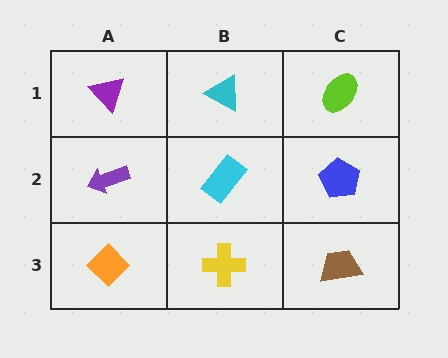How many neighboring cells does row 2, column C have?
3.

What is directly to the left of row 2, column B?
A purple arrow.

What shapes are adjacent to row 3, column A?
A purple arrow (row 2, column A), a yellow cross (row 3, column B).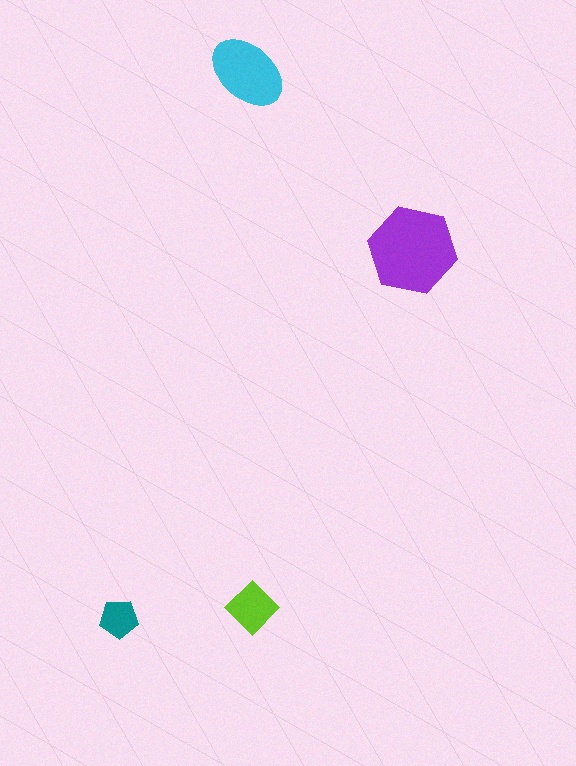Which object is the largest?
The purple hexagon.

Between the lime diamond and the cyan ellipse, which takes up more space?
The cyan ellipse.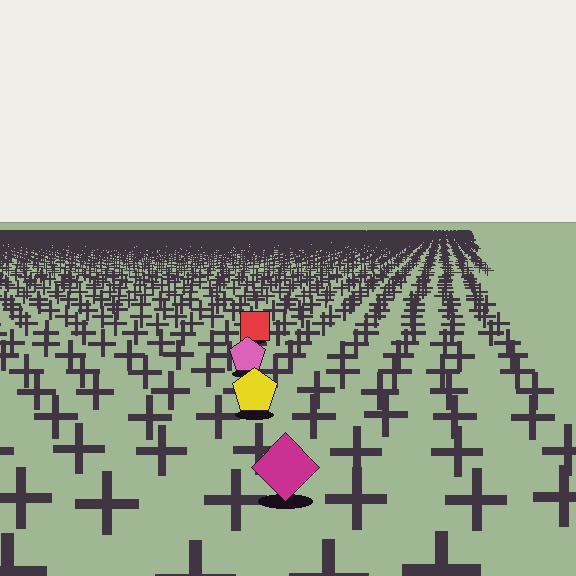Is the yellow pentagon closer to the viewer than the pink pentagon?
Yes. The yellow pentagon is closer — you can tell from the texture gradient: the ground texture is coarser near it.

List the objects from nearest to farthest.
From nearest to farthest: the magenta diamond, the yellow pentagon, the pink pentagon, the red square.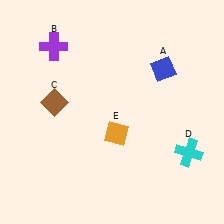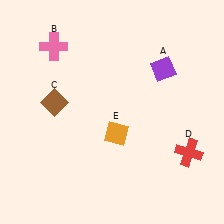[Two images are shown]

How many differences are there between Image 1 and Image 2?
There are 3 differences between the two images.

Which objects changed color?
A changed from blue to purple. B changed from purple to pink. D changed from cyan to red.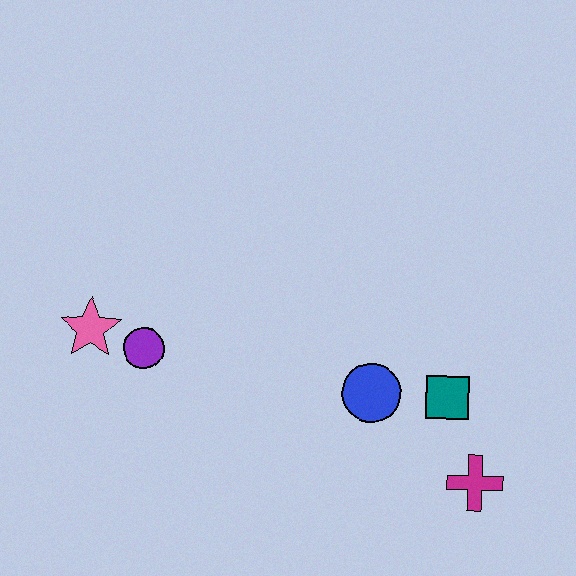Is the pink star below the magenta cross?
No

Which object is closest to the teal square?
The blue circle is closest to the teal square.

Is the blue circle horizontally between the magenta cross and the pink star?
Yes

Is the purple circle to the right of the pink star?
Yes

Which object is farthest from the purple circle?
The magenta cross is farthest from the purple circle.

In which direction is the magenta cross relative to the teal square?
The magenta cross is below the teal square.